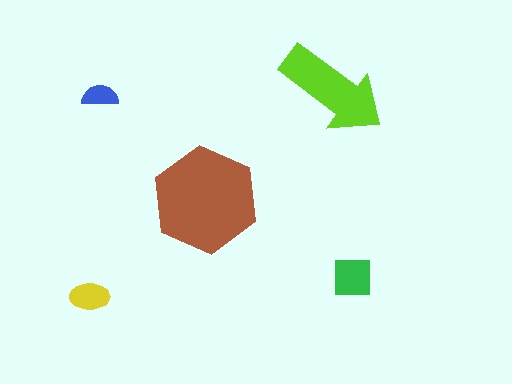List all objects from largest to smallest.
The brown hexagon, the lime arrow, the green square, the yellow ellipse, the blue semicircle.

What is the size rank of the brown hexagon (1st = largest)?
1st.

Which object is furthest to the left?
The yellow ellipse is leftmost.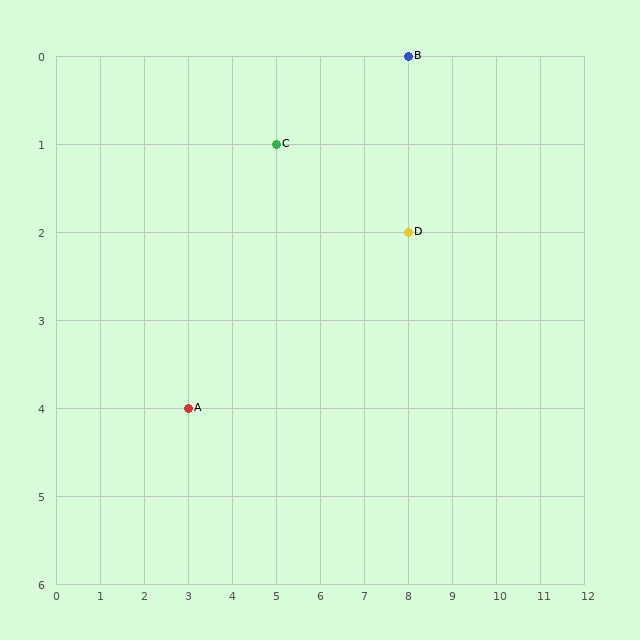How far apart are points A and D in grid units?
Points A and D are 5 columns and 2 rows apart (about 5.4 grid units diagonally).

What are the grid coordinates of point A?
Point A is at grid coordinates (3, 4).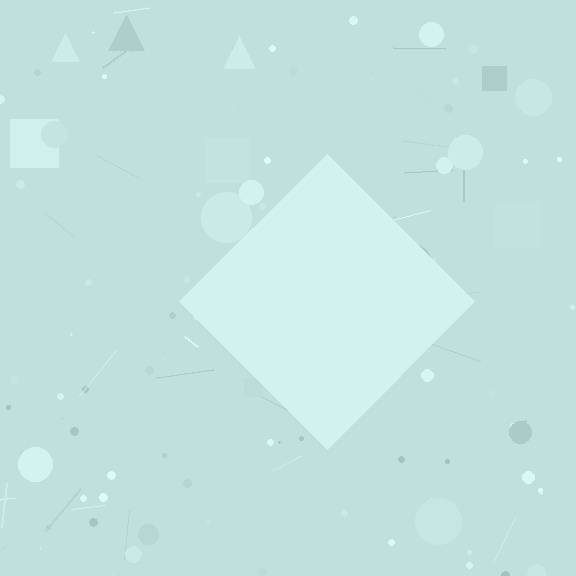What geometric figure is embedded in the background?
A diamond is embedded in the background.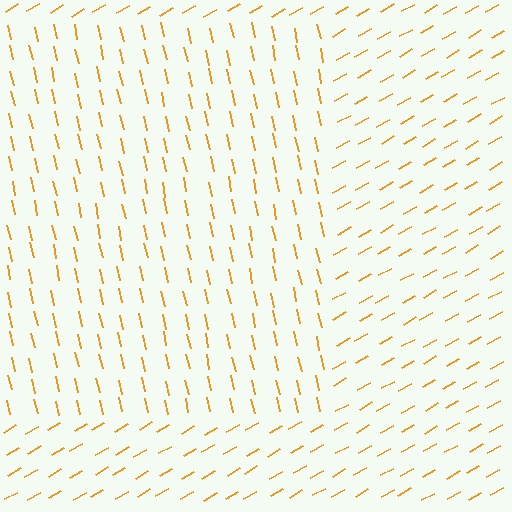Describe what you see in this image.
The image is filled with small orange line segments. A rectangle region in the image has lines oriented differently from the surrounding lines, creating a visible texture boundary.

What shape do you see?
I see a rectangle.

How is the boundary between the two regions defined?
The boundary is defined purely by a change in line orientation (approximately 72 degrees difference). All lines are the same color and thickness.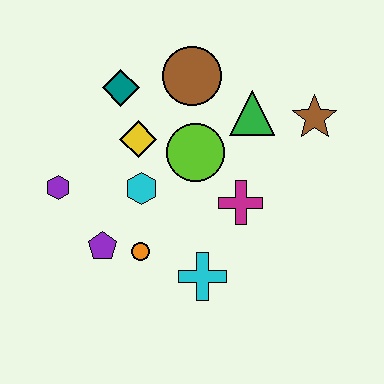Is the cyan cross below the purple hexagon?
Yes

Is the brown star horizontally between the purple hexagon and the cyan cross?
No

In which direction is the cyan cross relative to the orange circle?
The cyan cross is to the right of the orange circle.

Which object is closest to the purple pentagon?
The orange circle is closest to the purple pentagon.